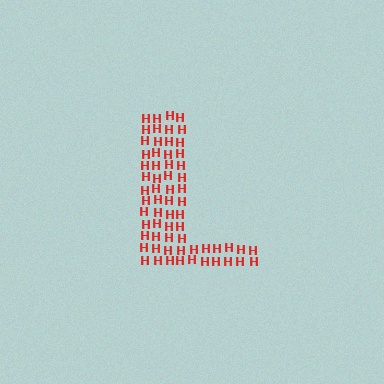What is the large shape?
The large shape is the letter L.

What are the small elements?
The small elements are letter H's.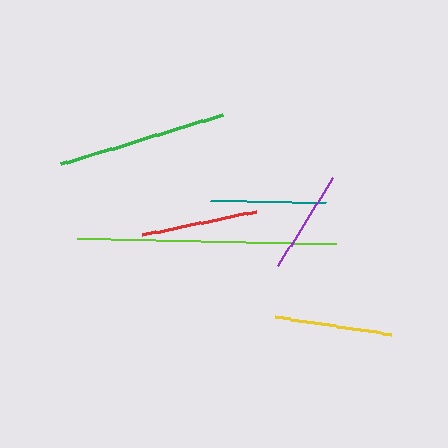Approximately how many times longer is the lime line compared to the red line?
The lime line is approximately 2.2 times the length of the red line.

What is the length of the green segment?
The green segment is approximately 169 pixels long.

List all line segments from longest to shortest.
From longest to shortest: lime, green, red, yellow, teal, purple.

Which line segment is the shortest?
The purple line is the shortest at approximately 104 pixels.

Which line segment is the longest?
The lime line is the longest at approximately 259 pixels.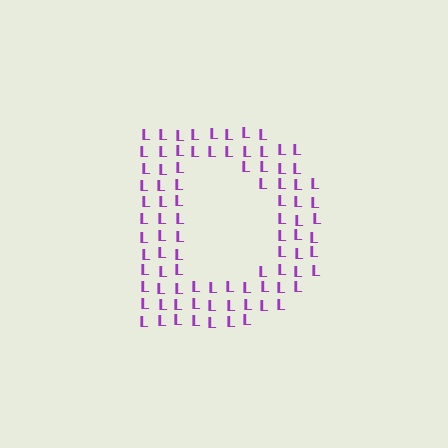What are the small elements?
The small elements are letter L's.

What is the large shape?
The large shape is the letter D.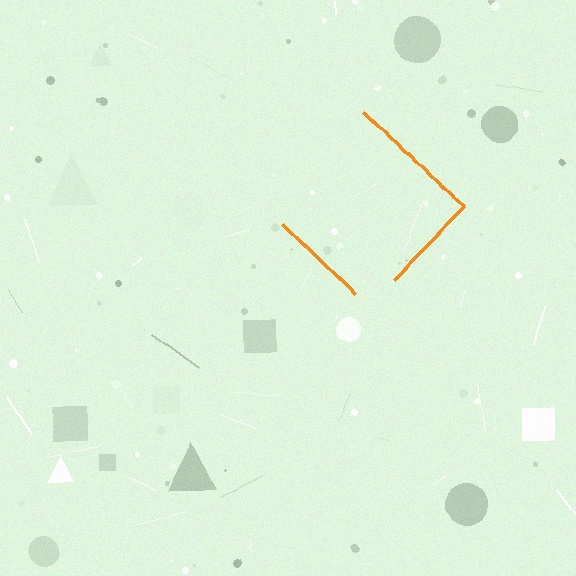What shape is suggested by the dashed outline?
The dashed outline suggests a diamond.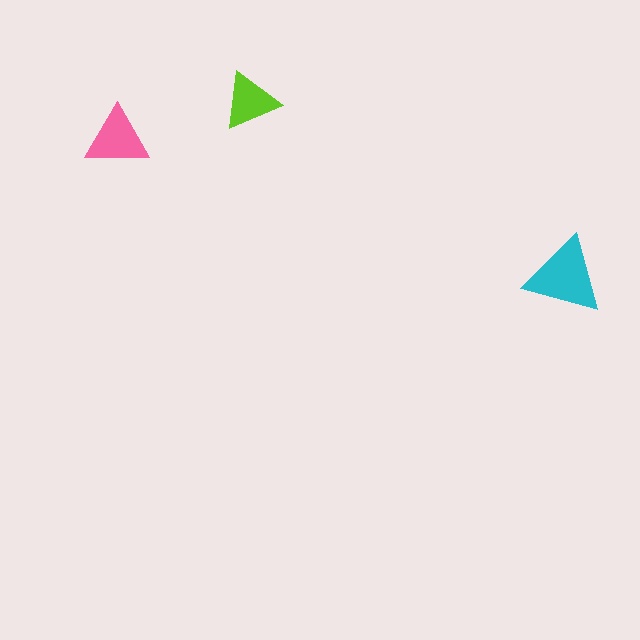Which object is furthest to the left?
The pink triangle is leftmost.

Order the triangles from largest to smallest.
the cyan one, the pink one, the lime one.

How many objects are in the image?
There are 3 objects in the image.